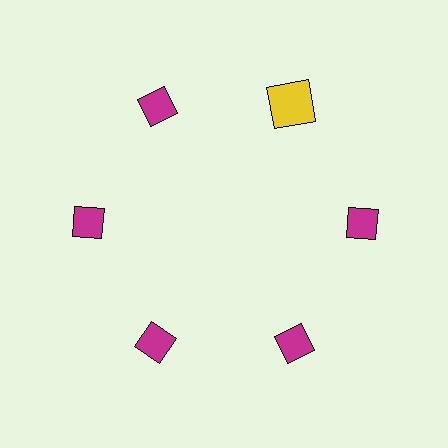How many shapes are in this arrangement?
There are 6 shapes arranged in a ring pattern.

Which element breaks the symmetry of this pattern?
The yellow square at roughly the 1 o'clock position breaks the symmetry. All other shapes are magenta diamonds.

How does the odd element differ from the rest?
It differs in both color (yellow instead of magenta) and shape (square instead of diamond).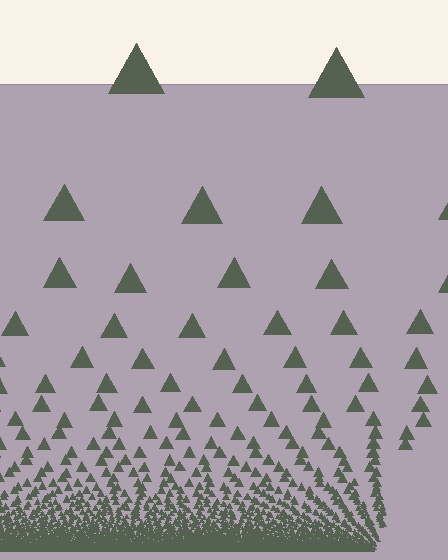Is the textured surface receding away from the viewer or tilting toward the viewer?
The surface appears to tilt toward the viewer. Texture elements get larger and sparser toward the top.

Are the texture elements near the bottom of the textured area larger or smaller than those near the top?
Smaller. The gradient is inverted — elements near the bottom are smaller and denser.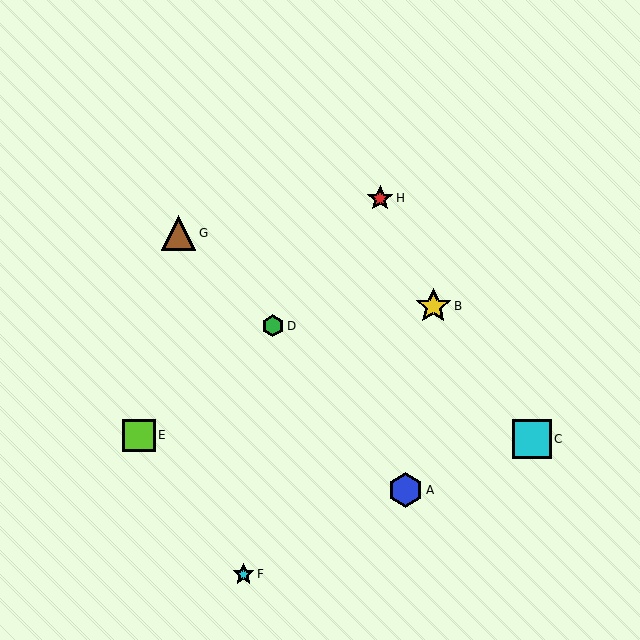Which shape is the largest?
The cyan square (labeled C) is the largest.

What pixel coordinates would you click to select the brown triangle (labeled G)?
Click at (178, 233) to select the brown triangle G.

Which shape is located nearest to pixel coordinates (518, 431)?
The cyan square (labeled C) at (532, 439) is nearest to that location.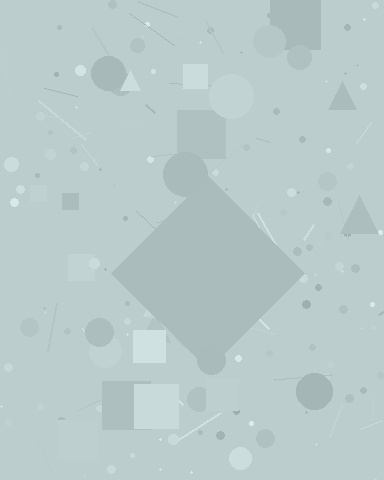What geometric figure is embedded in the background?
A diamond is embedded in the background.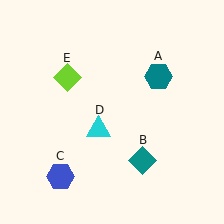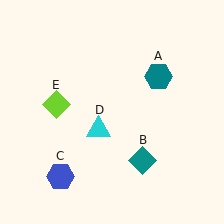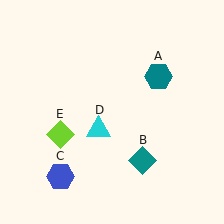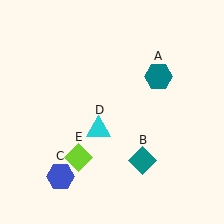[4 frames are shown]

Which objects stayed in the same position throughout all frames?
Teal hexagon (object A) and teal diamond (object B) and blue hexagon (object C) and cyan triangle (object D) remained stationary.